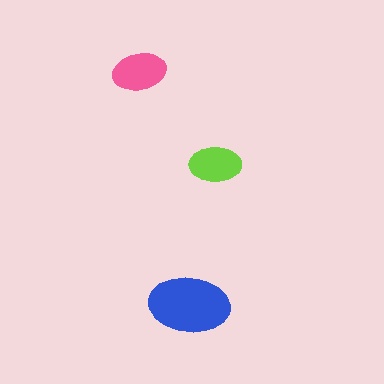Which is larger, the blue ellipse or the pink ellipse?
The blue one.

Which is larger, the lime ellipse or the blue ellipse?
The blue one.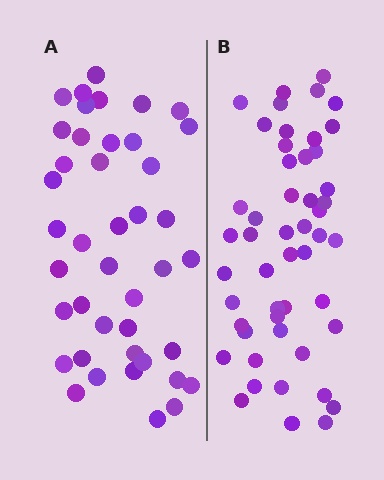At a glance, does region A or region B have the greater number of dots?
Region B (the right region) has more dots.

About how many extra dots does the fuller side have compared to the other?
Region B has roughly 8 or so more dots than region A.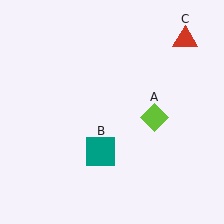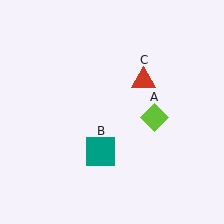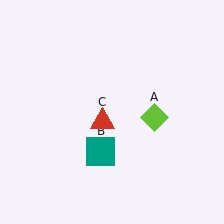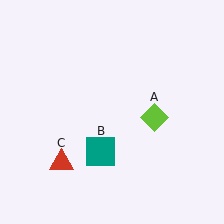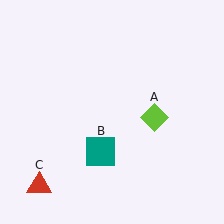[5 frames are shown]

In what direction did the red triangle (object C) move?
The red triangle (object C) moved down and to the left.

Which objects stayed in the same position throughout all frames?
Lime diamond (object A) and teal square (object B) remained stationary.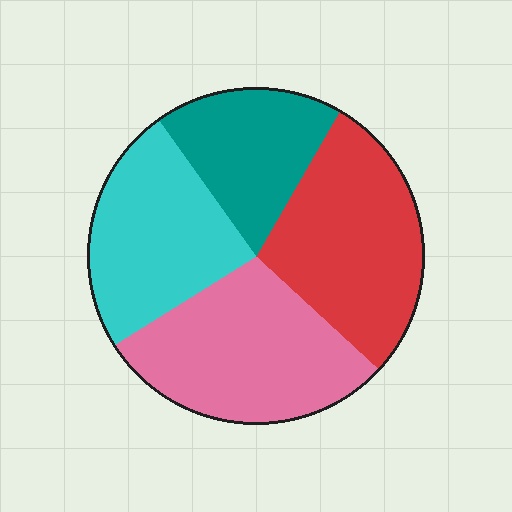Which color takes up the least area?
Teal, at roughly 20%.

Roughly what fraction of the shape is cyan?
Cyan covers about 25% of the shape.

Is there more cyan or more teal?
Cyan.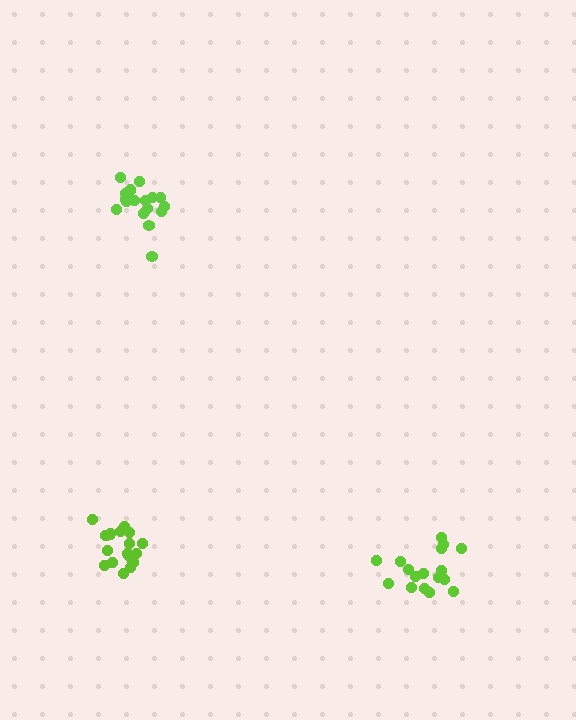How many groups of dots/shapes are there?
There are 3 groups.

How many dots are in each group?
Group 1: 17 dots, Group 2: 19 dots, Group 3: 19 dots (55 total).